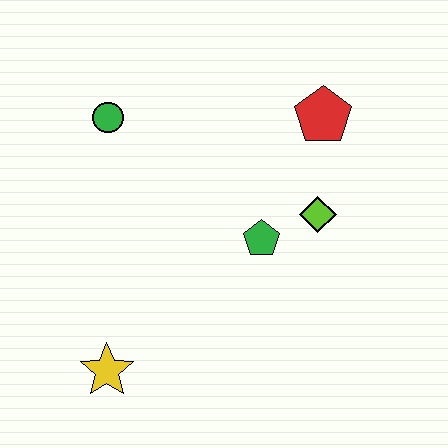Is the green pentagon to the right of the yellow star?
Yes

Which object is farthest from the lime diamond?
The yellow star is farthest from the lime diamond.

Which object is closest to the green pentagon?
The lime diamond is closest to the green pentagon.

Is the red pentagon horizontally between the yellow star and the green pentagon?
No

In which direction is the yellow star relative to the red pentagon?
The yellow star is below the red pentagon.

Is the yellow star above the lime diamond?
No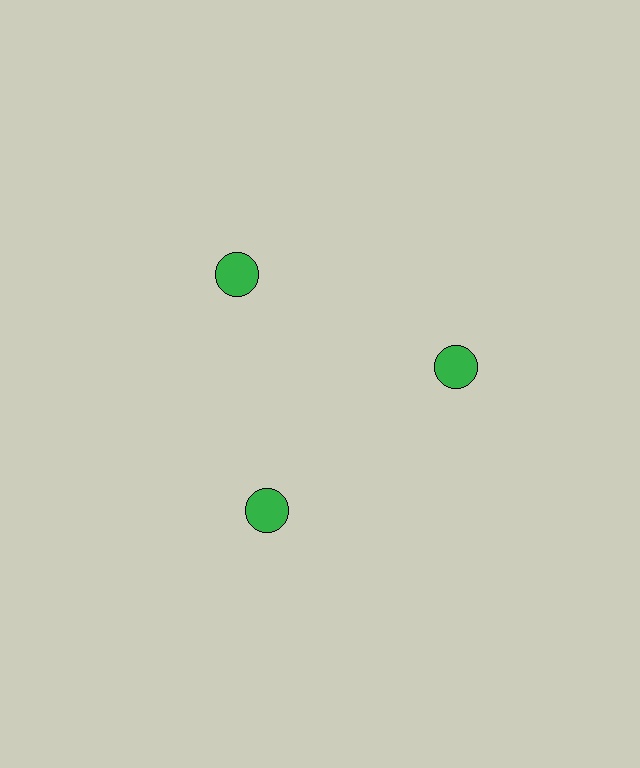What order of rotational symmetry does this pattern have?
This pattern has 3-fold rotational symmetry.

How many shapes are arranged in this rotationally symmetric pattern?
There are 3 shapes, arranged in 3 groups of 1.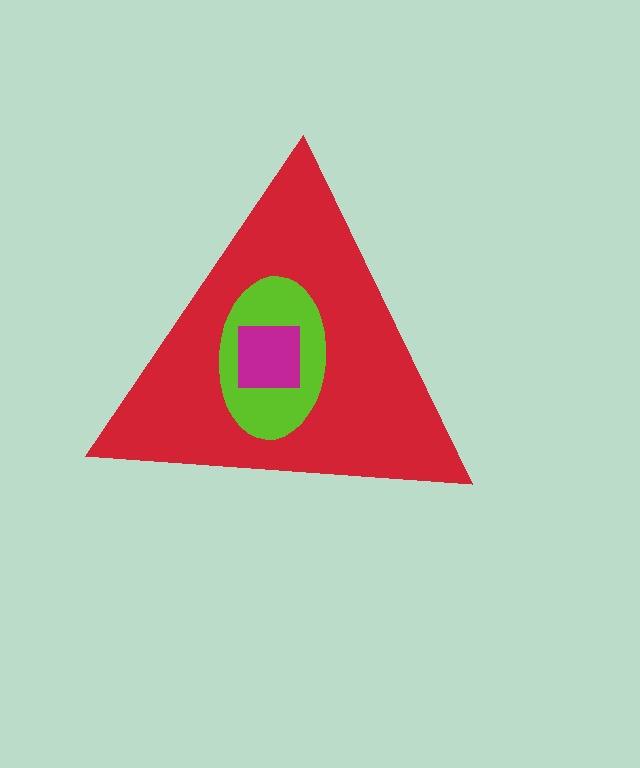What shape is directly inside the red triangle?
The lime ellipse.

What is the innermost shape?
The magenta square.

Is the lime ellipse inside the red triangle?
Yes.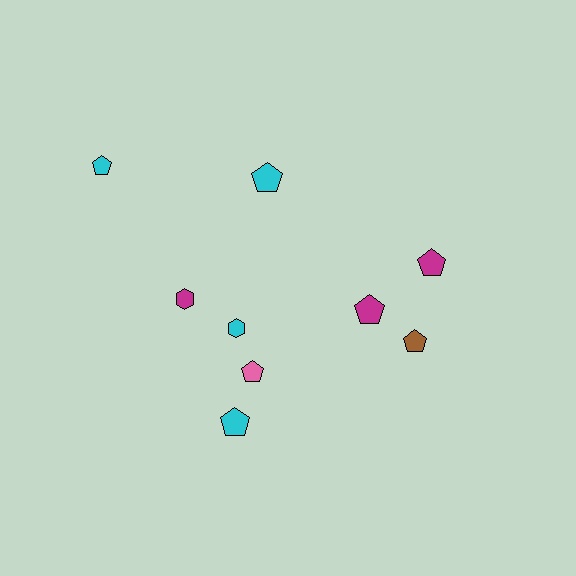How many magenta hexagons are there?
There is 1 magenta hexagon.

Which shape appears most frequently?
Pentagon, with 7 objects.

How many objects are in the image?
There are 9 objects.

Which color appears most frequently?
Cyan, with 4 objects.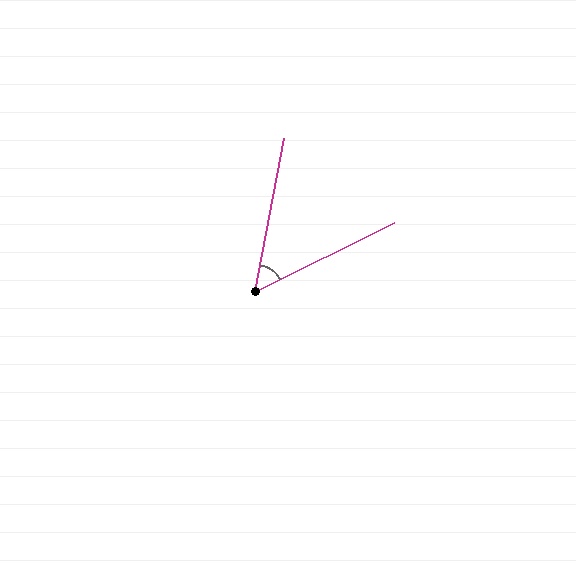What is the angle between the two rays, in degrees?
Approximately 53 degrees.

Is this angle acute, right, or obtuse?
It is acute.